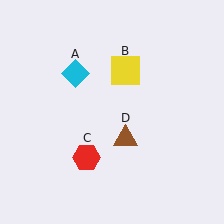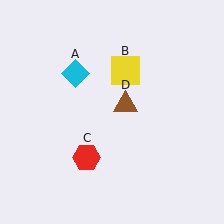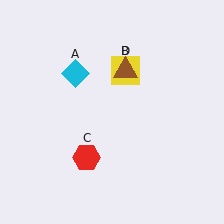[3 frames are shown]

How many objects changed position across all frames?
1 object changed position: brown triangle (object D).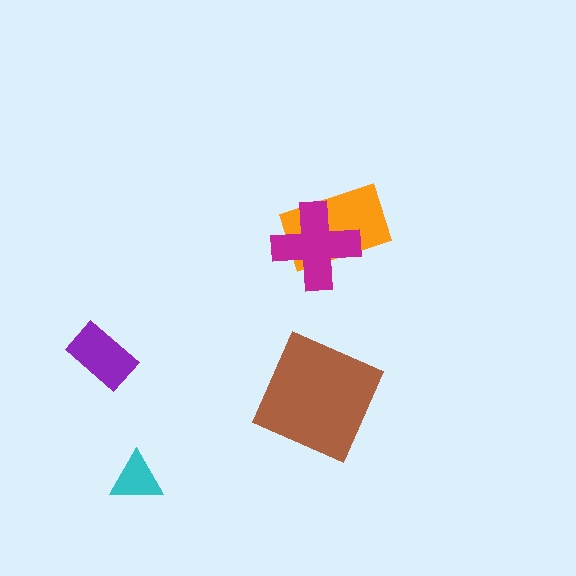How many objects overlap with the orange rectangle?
1 object overlaps with the orange rectangle.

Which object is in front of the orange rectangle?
The magenta cross is in front of the orange rectangle.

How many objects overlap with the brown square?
0 objects overlap with the brown square.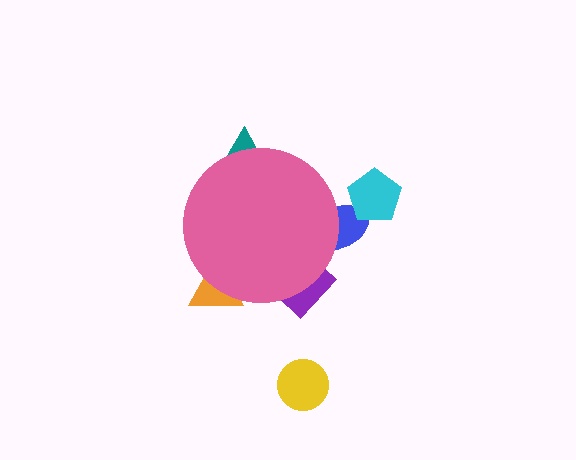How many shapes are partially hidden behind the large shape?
4 shapes are partially hidden.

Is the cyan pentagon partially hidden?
No, the cyan pentagon is fully visible.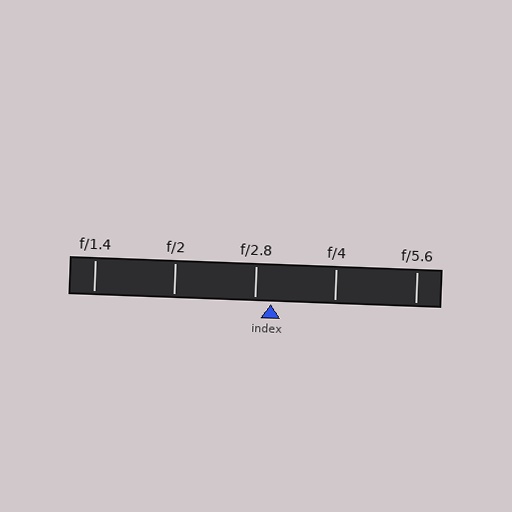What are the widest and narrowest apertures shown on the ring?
The widest aperture shown is f/1.4 and the narrowest is f/5.6.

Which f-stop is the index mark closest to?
The index mark is closest to f/2.8.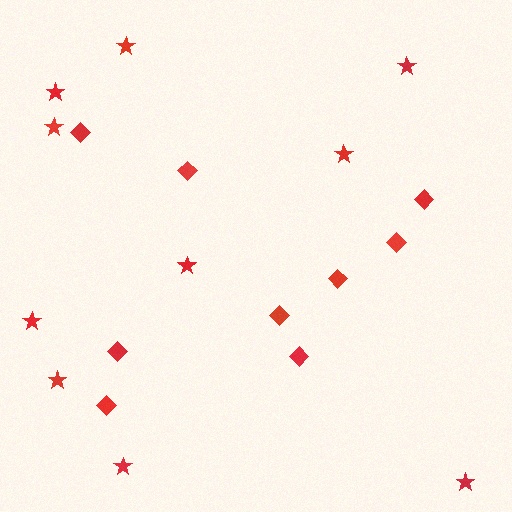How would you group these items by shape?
There are 2 groups: one group of stars (10) and one group of diamonds (9).